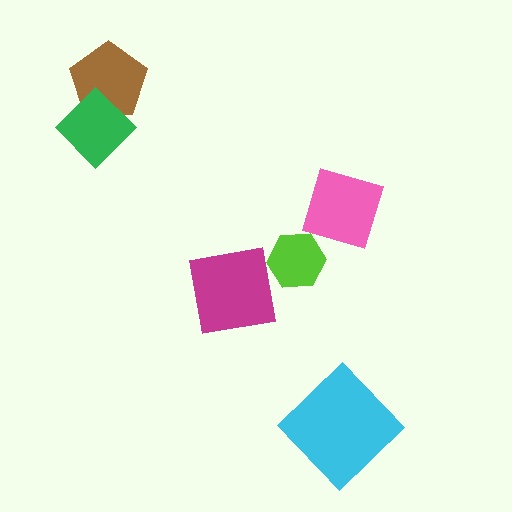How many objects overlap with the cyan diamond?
0 objects overlap with the cyan diamond.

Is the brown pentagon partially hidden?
Yes, it is partially covered by another shape.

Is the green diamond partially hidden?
No, no other shape covers it.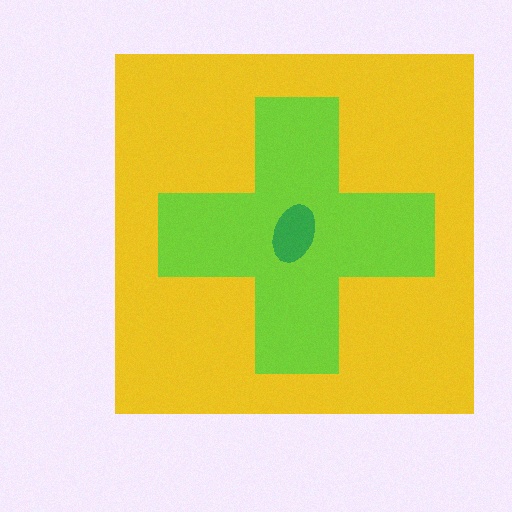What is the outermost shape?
The yellow square.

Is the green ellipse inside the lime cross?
Yes.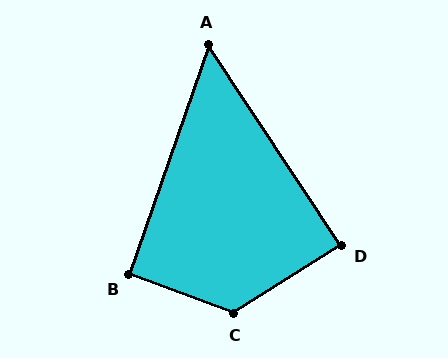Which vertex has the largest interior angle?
C, at approximately 127 degrees.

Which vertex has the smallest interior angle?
A, at approximately 53 degrees.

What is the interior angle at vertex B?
Approximately 91 degrees (approximately right).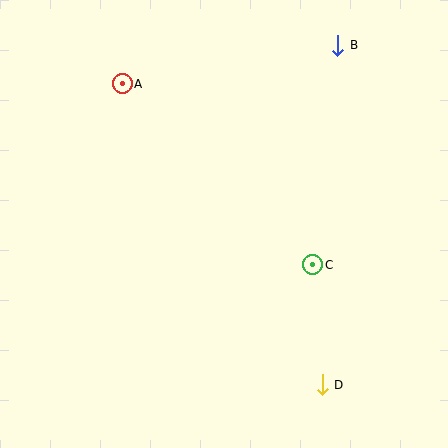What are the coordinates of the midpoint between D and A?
The midpoint between D and A is at (222, 234).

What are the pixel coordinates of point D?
Point D is at (322, 385).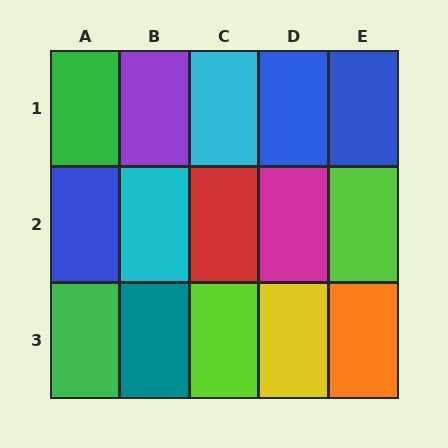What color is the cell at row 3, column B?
Teal.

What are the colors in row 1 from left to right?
Green, purple, cyan, blue, blue.